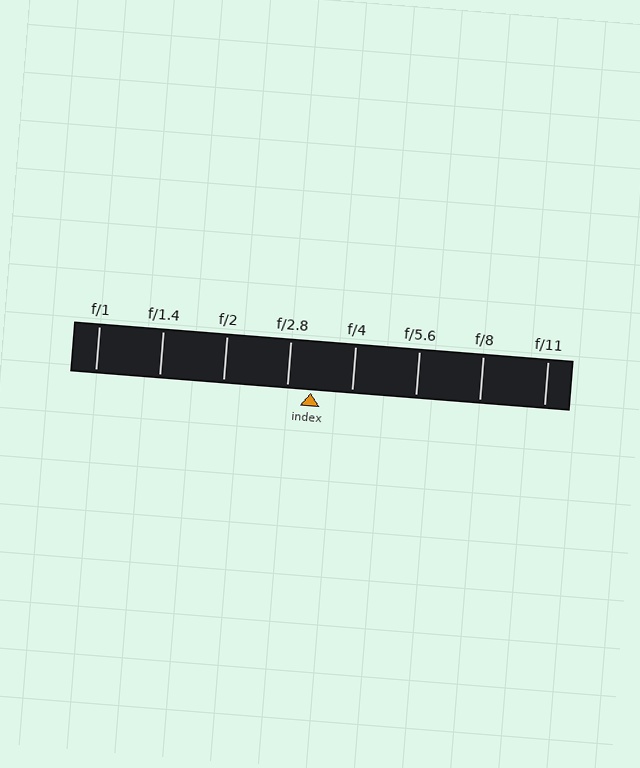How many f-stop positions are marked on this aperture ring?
There are 8 f-stop positions marked.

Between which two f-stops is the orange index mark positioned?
The index mark is between f/2.8 and f/4.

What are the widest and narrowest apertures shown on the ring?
The widest aperture shown is f/1 and the narrowest is f/11.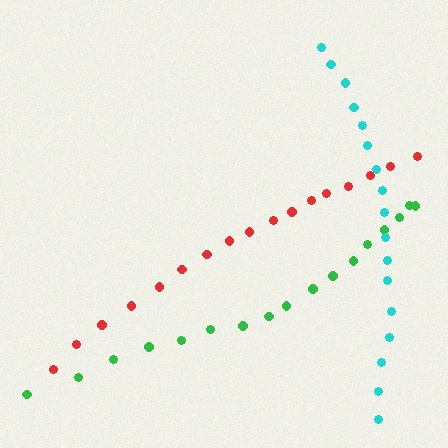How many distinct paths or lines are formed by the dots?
There are 3 distinct paths.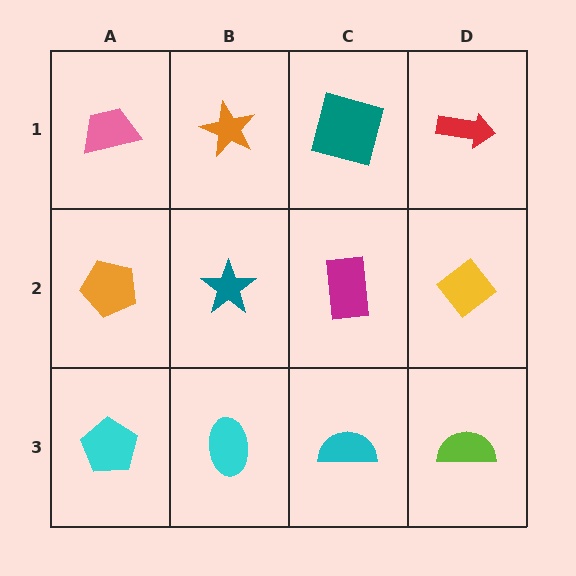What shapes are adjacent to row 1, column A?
An orange pentagon (row 2, column A), an orange star (row 1, column B).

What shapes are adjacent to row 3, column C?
A magenta rectangle (row 2, column C), a cyan ellipse (row 3, column B), a lime semicircle (row 3, column D).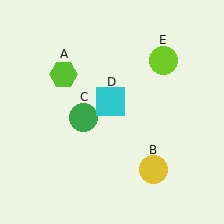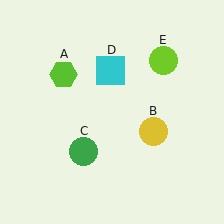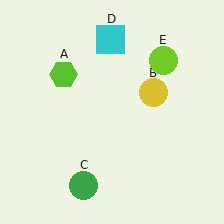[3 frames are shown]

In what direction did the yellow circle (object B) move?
The yellow circle (object B) moved up.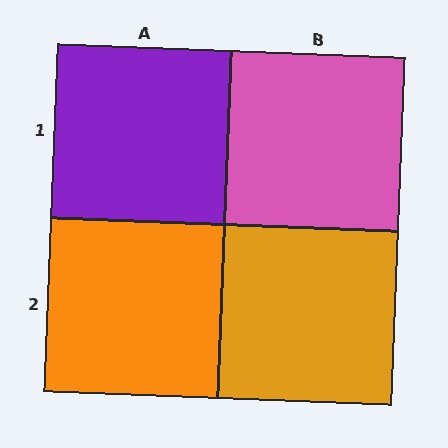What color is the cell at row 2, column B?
Orange.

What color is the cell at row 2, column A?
Orange.